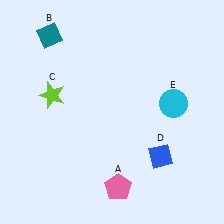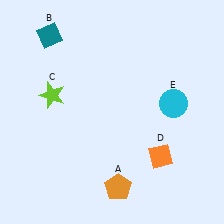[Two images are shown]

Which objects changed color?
A changed from pink to orange. D changed from blue to orange.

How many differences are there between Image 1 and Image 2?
There are 2 differences between the two images.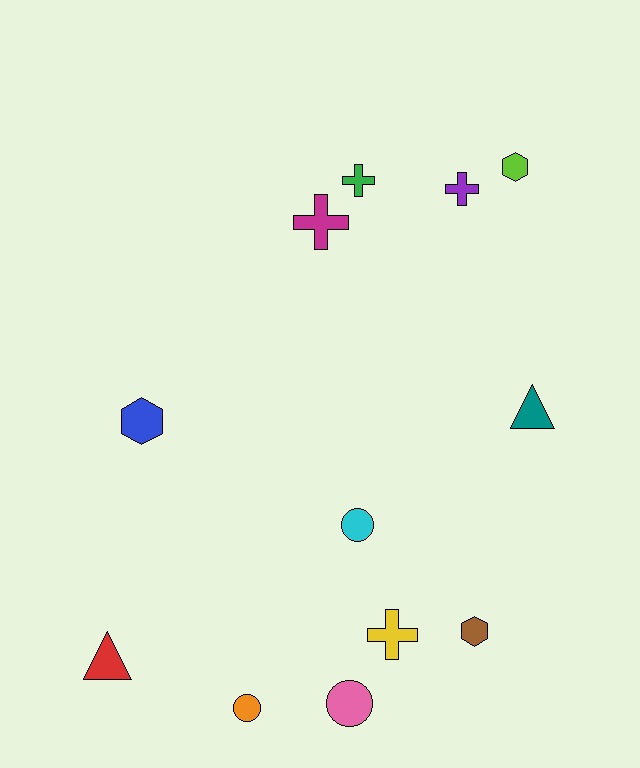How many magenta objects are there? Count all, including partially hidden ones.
There is 1 magenta object.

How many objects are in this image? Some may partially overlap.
There are 12 objects.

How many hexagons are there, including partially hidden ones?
There are 3 hexagons.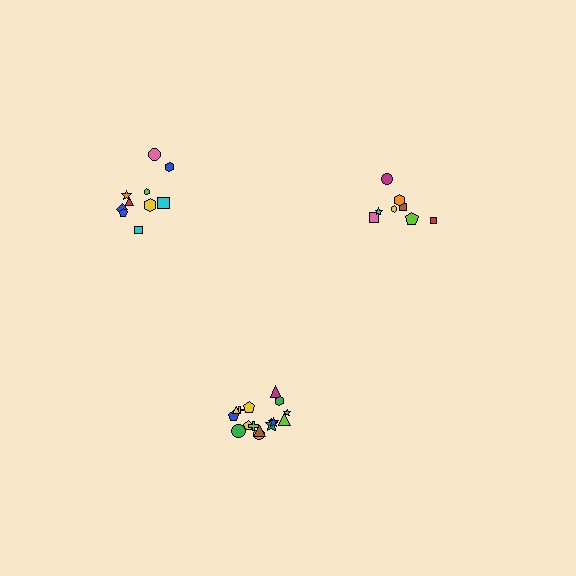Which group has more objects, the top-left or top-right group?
The top-left group.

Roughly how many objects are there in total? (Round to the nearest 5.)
Roughly 35 objects in total.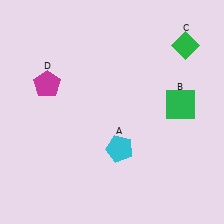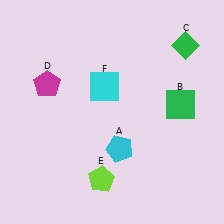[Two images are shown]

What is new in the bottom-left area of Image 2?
A lime pentagon (E) was added in the bottom-left area of Image 2.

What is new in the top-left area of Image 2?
A cyan square (F) was added in the top-left area of Image 2.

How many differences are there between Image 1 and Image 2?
There are 2 differences between the two images.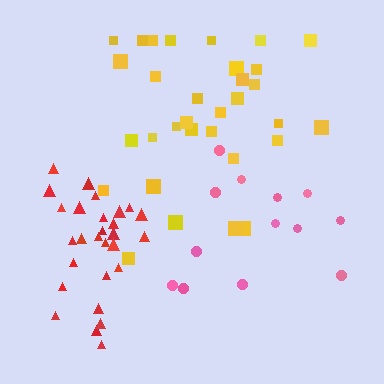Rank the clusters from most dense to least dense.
red, yellow, pink.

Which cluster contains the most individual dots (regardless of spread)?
Yellow (32).